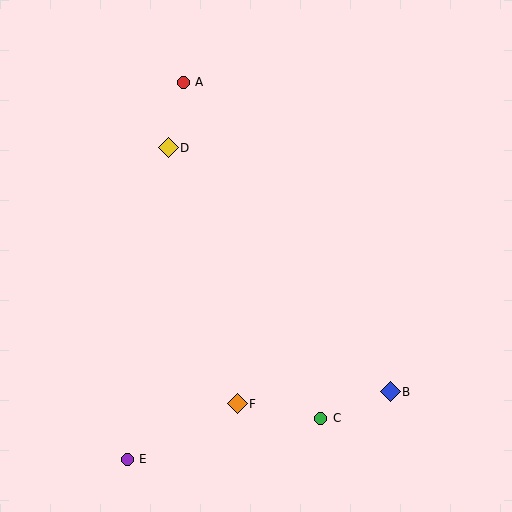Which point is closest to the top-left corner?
Point A is closest to the top-left corner.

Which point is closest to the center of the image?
Point D at (168, 148) is closest to the center.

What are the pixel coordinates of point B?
Point B is at (390, 392).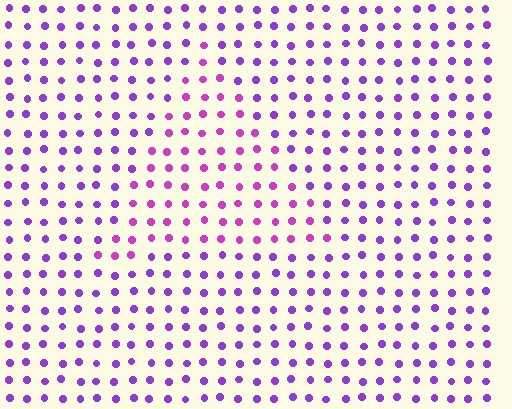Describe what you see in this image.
The image is filled with small purple elements in a uniform arrangement. A triangle-shaped region is visible where the elements are tinted to a slightly different hue, forming a subtle color boundary.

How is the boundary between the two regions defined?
The boundary is defined purely by a slight shift in hue (about 30 degrees). Spacing, size, and orientation are identical on both sides.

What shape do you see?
I see a triangle.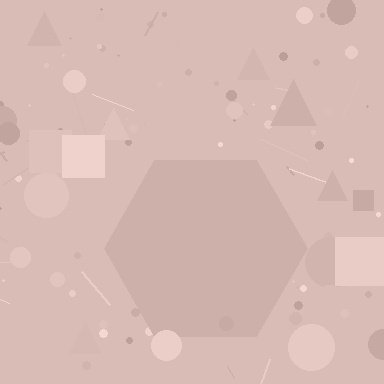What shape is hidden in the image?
A hexagon is hidden in the image.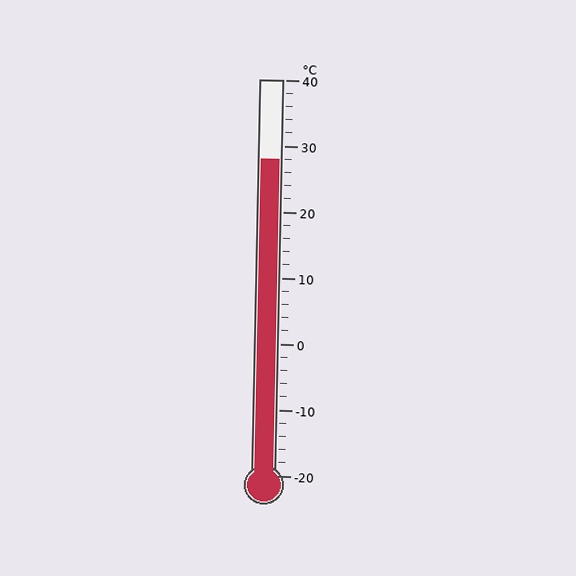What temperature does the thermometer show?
The thermometer shows approximately 28°C.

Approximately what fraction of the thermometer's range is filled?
The thermometer is filled to approximately 80% of its range.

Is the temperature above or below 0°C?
The temperature is above 0°C.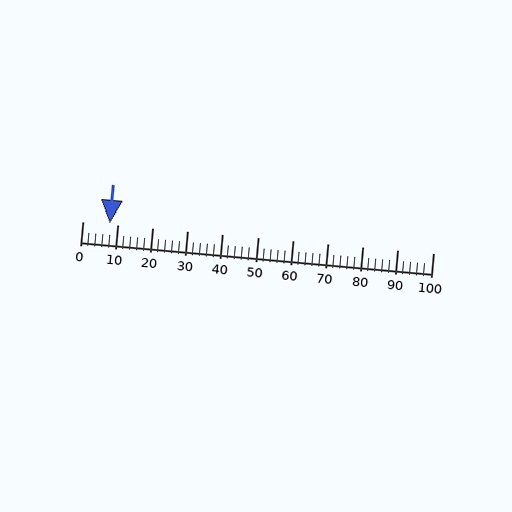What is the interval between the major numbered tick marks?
The major tick marks are spaced 10 units apart.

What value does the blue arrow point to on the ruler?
The blue arrow points to approximately 8.